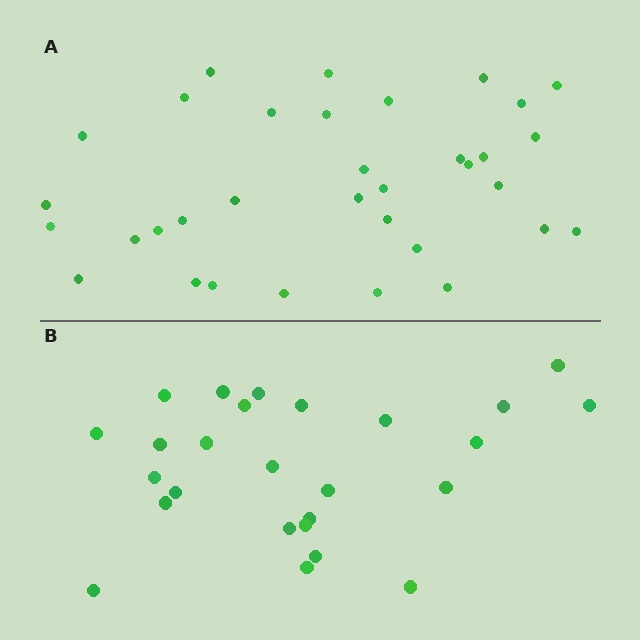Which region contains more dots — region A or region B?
Region A (the top region) has more dots.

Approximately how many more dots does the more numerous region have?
Region A has roughly 8 or so more dots than region B.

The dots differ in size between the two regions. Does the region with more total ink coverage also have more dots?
No. Region B has more total ink coverage because its dots are larger, but region A actually contains more individual dots. Total area can be misleading — the number of items is what matters here.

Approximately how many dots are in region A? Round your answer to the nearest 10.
About 30 dots. (The exact count is 34, which rounds to 30.)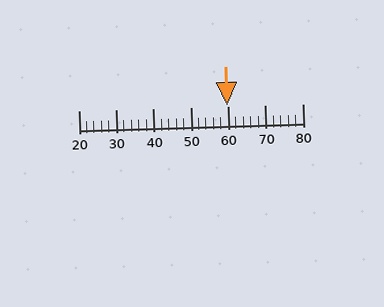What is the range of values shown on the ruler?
The ruler shows values from 20 to 80.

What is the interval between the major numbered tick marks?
The major tick marks are spaced 10 units apart.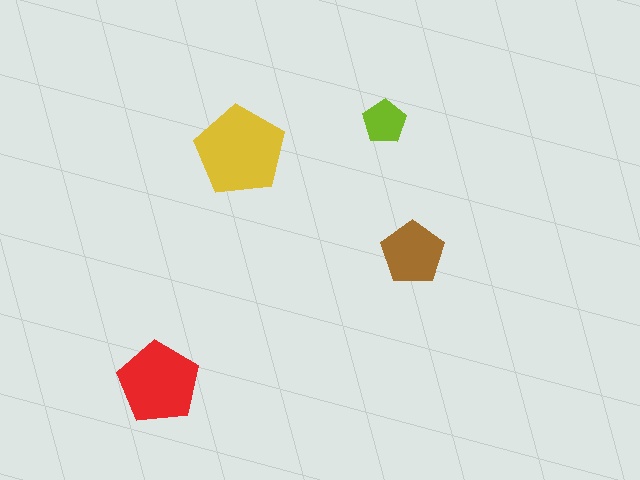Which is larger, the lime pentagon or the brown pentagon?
The brown one.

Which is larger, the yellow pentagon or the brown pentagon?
The yellow one.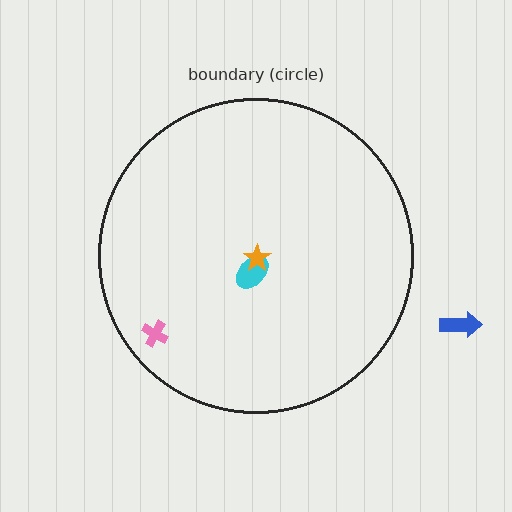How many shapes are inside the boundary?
3 inside, 1 outside.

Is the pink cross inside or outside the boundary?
Inside.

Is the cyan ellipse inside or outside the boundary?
Inside.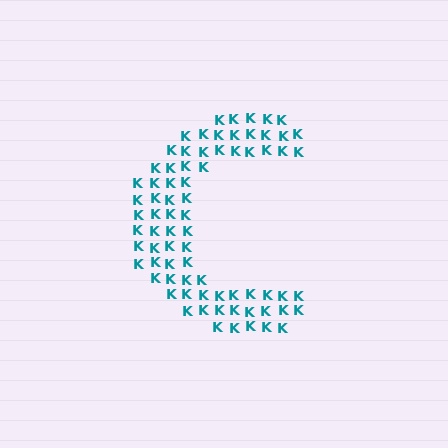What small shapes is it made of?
It is made of small letter K's.